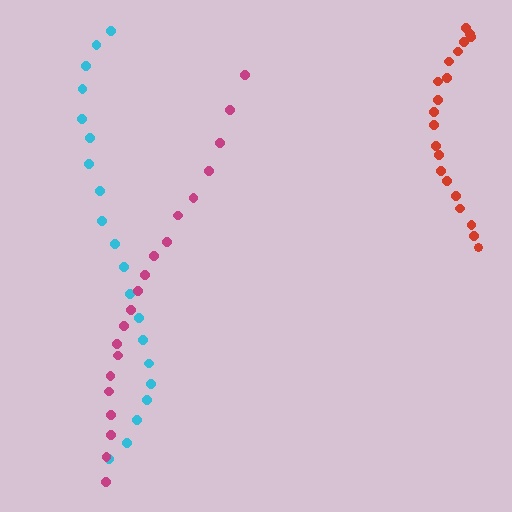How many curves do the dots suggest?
There are 3 distinct paths.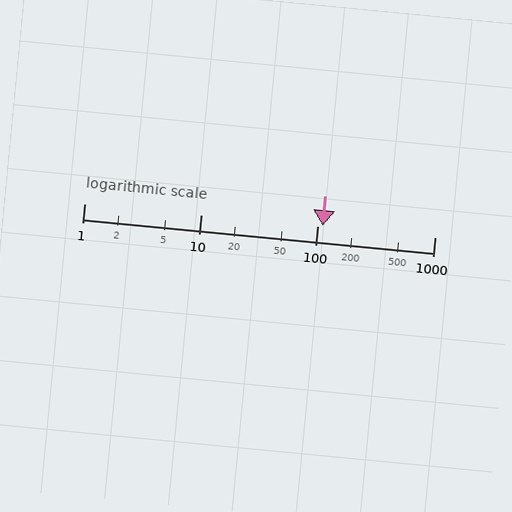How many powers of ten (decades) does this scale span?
The scale spans 3 decades, from 1 to 1000.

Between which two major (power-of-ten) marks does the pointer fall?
The pointer is between 100 and 1000.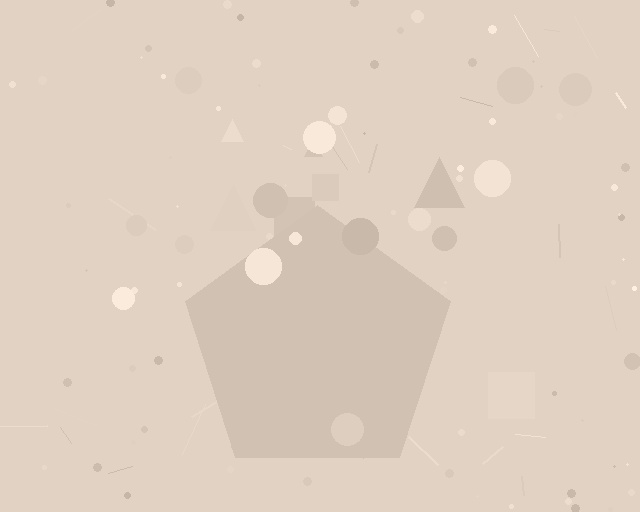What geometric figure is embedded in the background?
A pentagon is embedded in the background.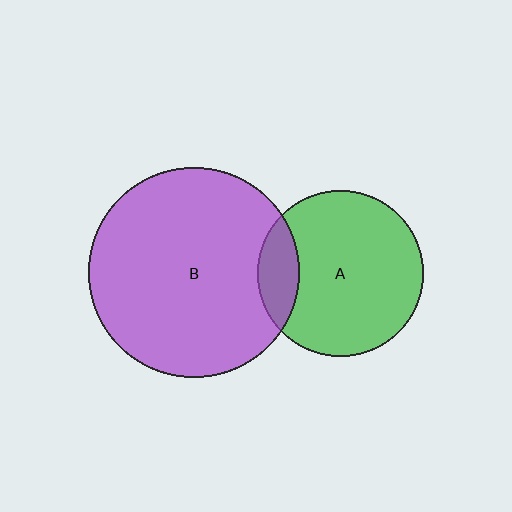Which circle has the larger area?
Circle B (purple).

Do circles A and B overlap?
Yes.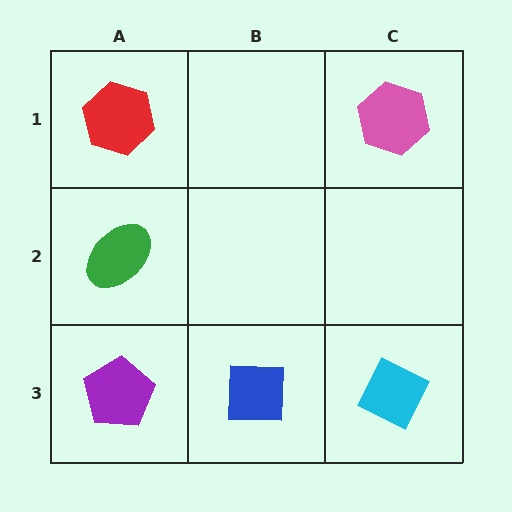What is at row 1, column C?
A pink hexagon.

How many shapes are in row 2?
1 shape.